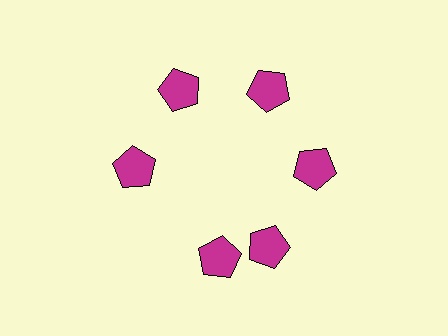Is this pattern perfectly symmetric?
No. The 6 magenta pentagons are arranged in a ring, but one element near the 7 o'clock position is rotated out of alignment along the ring, breaking the 6-fold rotational symmetry.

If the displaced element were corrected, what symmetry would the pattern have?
It would have 6-fold rotational symmetry — the pattern would map onto itself every 60 degrees.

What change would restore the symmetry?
The symmetry would be restored by rotating it back into even spacing with its neighbors so that all 6 pentagons sit at equal angles and equal distance from the center.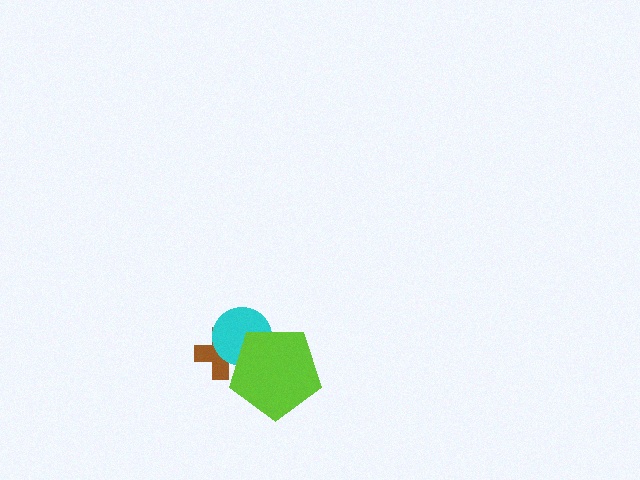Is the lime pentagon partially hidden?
No, no other shape covers it.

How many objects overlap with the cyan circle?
2 objects overlap with the cyan circle.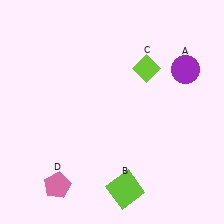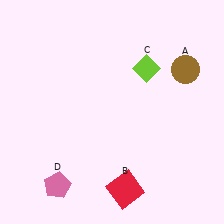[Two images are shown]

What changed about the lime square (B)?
In Image 1, B is lime. In Image 2, it changed to red.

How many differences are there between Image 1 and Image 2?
There are 2 differences between the two images.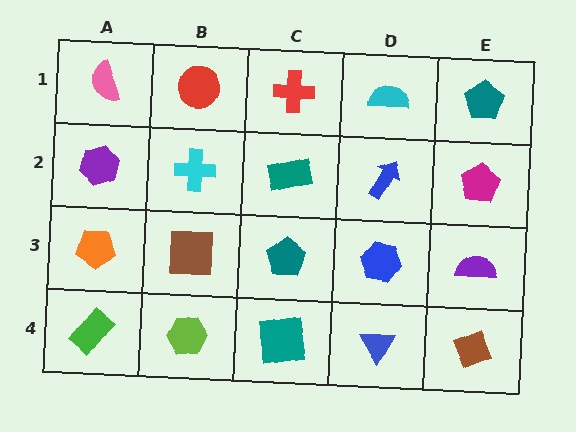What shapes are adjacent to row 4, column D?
A blue hexagon (row 3, column D), a teal square (row 4, column C), a brown diamond (row 4, column E).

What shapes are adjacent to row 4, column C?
A teal pentagon (row 3, column C), a lime hexagon (row 4, column B), a blue triangle (row 4, column D).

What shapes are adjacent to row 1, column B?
A cyan cross (row 2, column B), a pink semicircle (row 1, column A), a red cross (row 1, column C).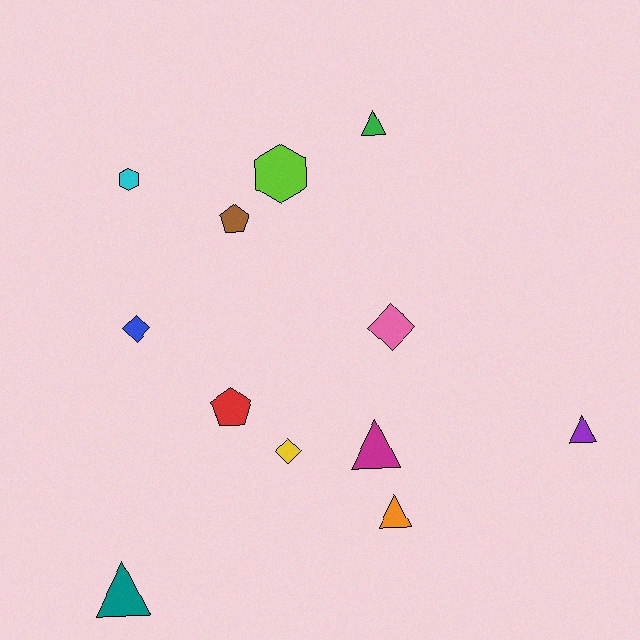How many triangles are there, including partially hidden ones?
There are 5 triangles.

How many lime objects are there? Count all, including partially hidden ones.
There is 1 lime object.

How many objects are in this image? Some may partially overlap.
There are 12 objects.